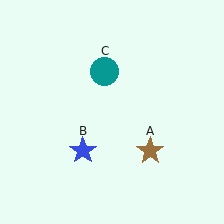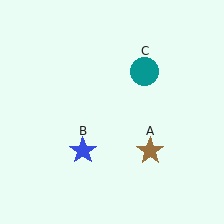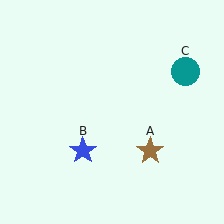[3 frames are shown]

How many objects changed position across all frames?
1 object changed position: teal circle (object C).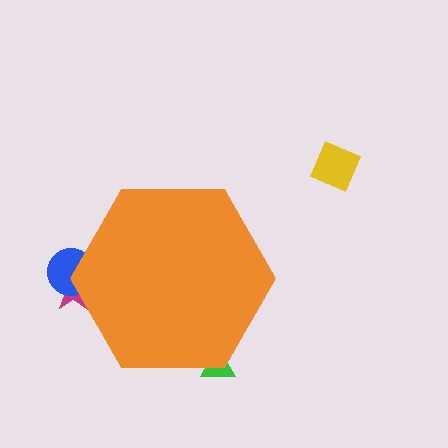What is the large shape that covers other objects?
An orange hexagon.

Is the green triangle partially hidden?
Yes, the green triangle is partially hidden behind the orange hexagon.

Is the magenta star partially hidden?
Yes, the magenta star is partially hidden behind the orange hexagon.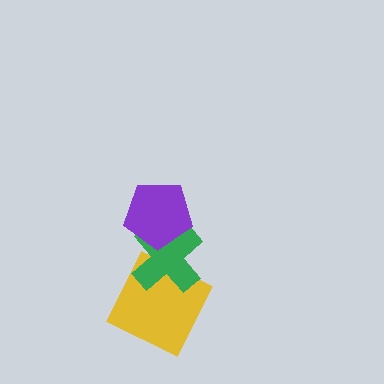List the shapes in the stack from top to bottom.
From top to bottom: the purple pentagon, the green cross, the yellow square.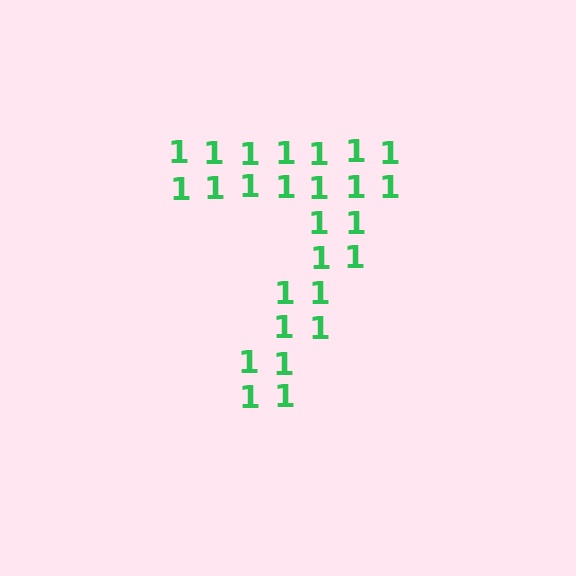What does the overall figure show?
The overall figure shows the digit 7.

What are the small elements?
The small elements are digit 1's.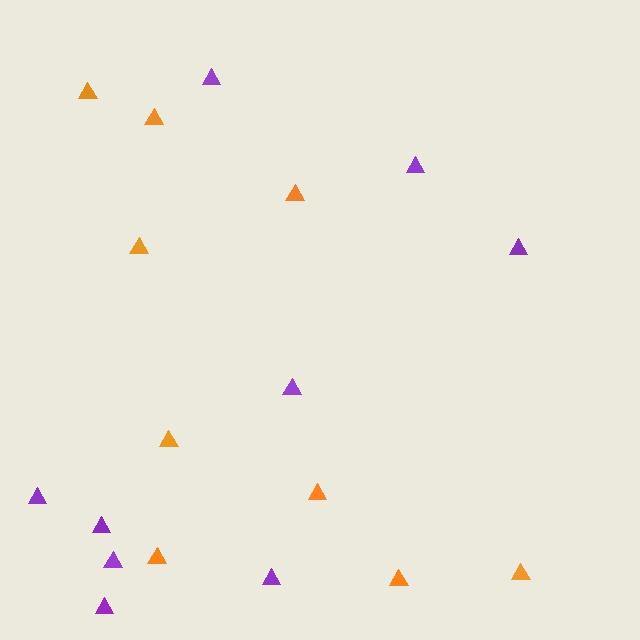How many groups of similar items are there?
There are 2 groups: one group of purple triangles (9) and one group of orange triangles (9).